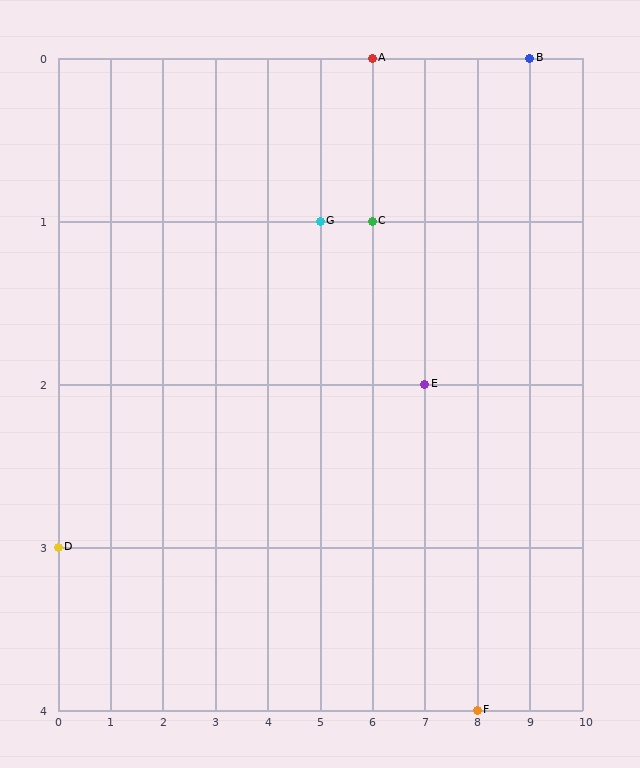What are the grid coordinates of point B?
Point B is at grid coordinates (9, 0).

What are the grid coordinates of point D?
Point D is at grid coordinates (0, 3).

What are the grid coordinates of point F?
Point F is at grid coordinates (8, 4).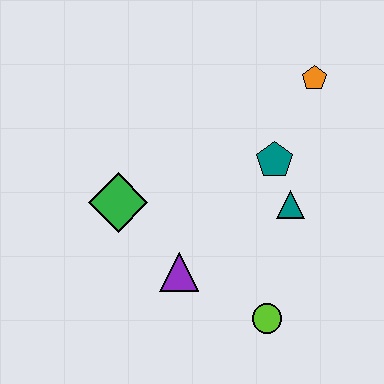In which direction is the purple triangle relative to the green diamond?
The purple triangle is below the green diamond.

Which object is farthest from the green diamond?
The orange pentagon is farthest from the green diamond.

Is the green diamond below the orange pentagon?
Yes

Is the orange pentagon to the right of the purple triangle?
Yes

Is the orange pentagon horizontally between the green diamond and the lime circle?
No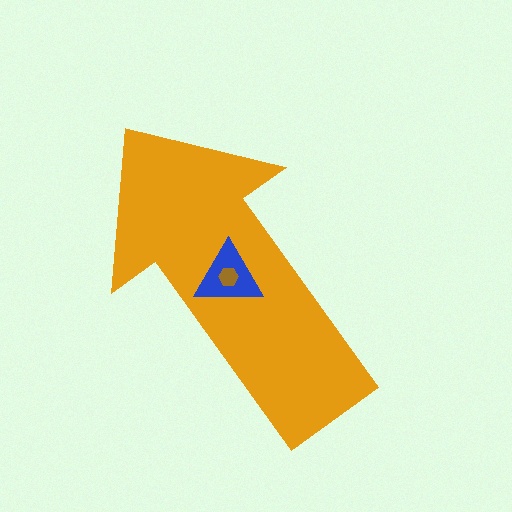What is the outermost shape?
The orange arrow.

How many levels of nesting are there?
3.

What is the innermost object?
The brown hexagon.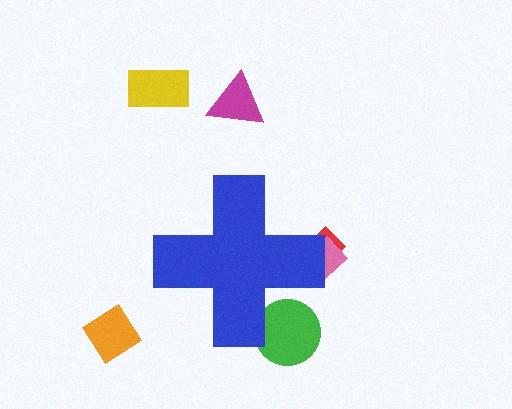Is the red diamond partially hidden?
Yes, the red diamond is partially hidden behind the blue cross.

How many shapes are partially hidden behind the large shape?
3 shapes are partially hidden.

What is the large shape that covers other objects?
A blue cross.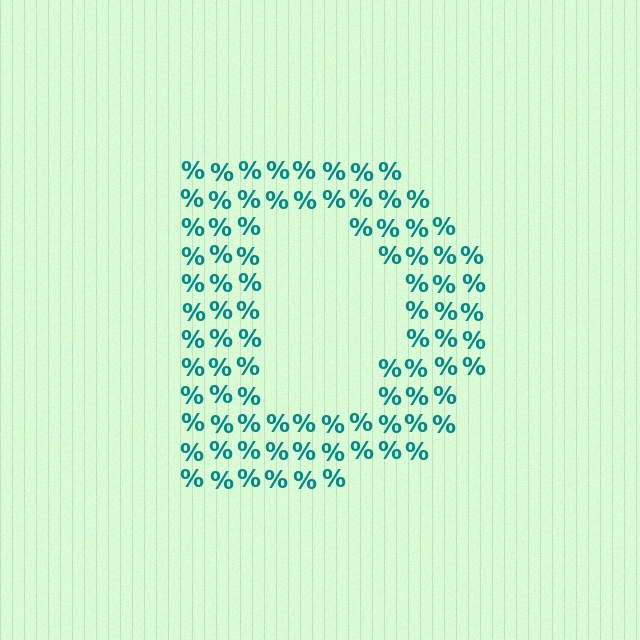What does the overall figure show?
The overall figure shows the letter D.